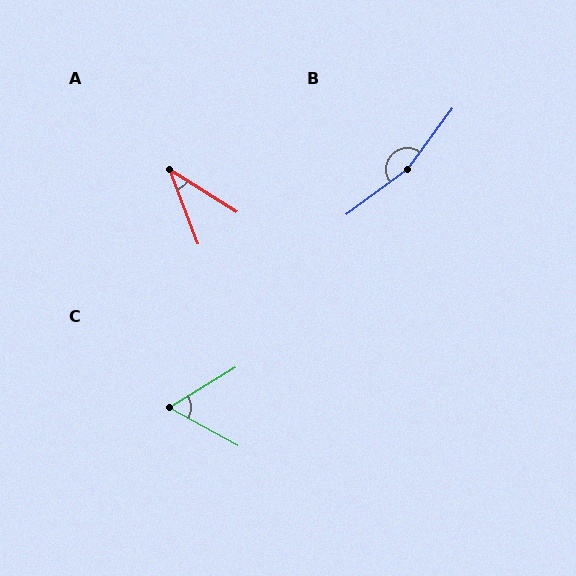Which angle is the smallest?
A, at approximately 37 degrees.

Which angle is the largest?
B, at approximately 164 degrees.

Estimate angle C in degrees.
Approximately 60 degrees.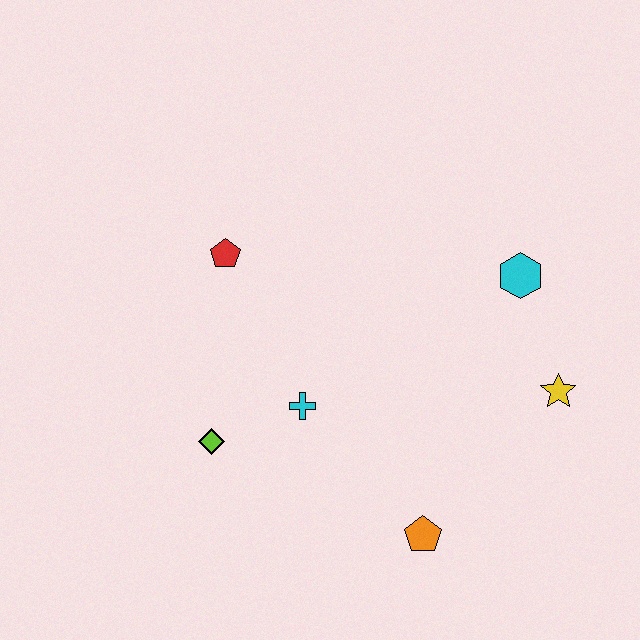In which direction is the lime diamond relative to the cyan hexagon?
The lime diamond is to the left of the cyan hexagon.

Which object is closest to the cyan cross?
The lime diamond is closest to the cyan cross.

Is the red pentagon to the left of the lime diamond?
No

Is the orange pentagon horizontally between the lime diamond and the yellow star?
Yes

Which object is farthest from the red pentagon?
The yellow star is farthest from the red pentagon.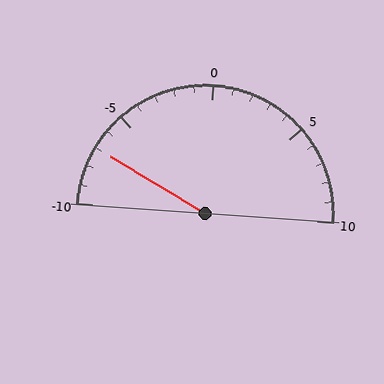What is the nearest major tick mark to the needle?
The nearest major tick mark is -5.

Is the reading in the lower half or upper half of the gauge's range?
The reading is in the lower half of the range (-10 to 10).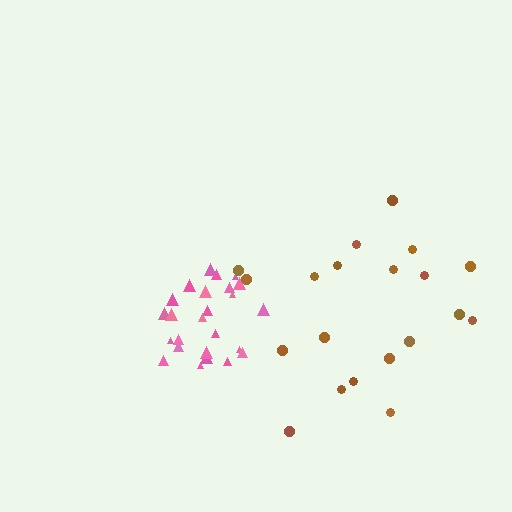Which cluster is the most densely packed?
Pink.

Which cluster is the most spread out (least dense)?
Brown.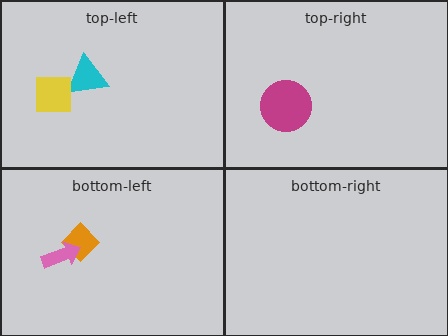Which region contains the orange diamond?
The bottom-left region.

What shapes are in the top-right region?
The magenta circle.